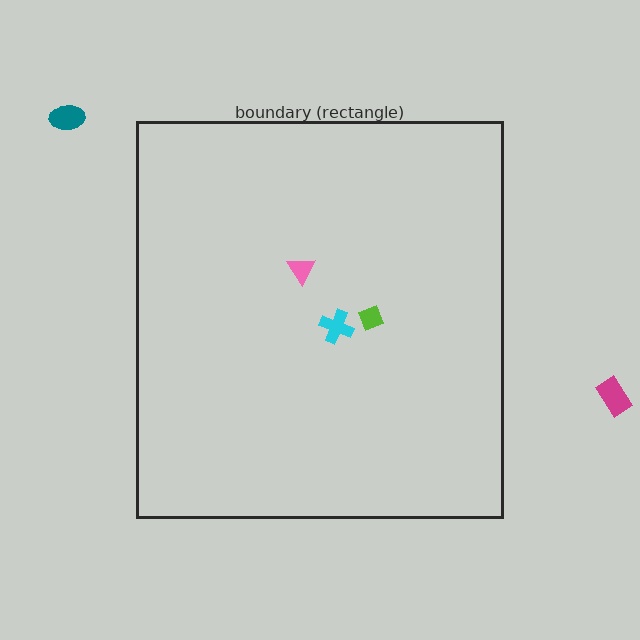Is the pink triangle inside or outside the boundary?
Inside.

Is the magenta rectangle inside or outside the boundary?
Outside.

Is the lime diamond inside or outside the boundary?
Inside.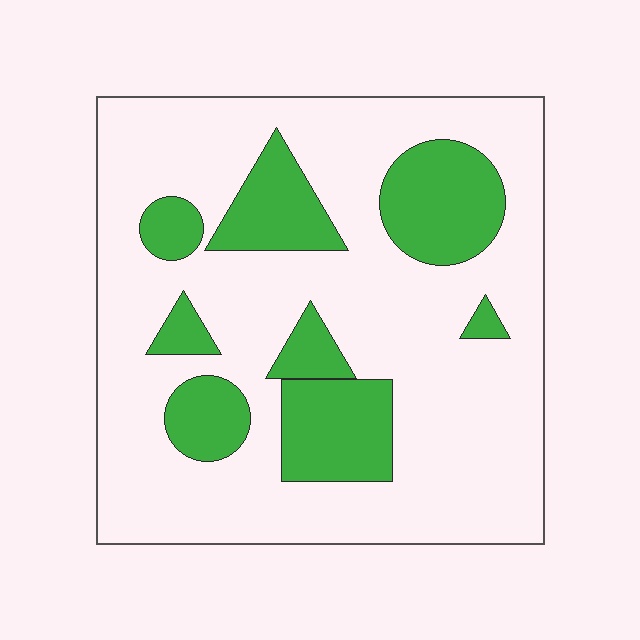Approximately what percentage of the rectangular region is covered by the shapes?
Approximately 25%.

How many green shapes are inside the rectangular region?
8.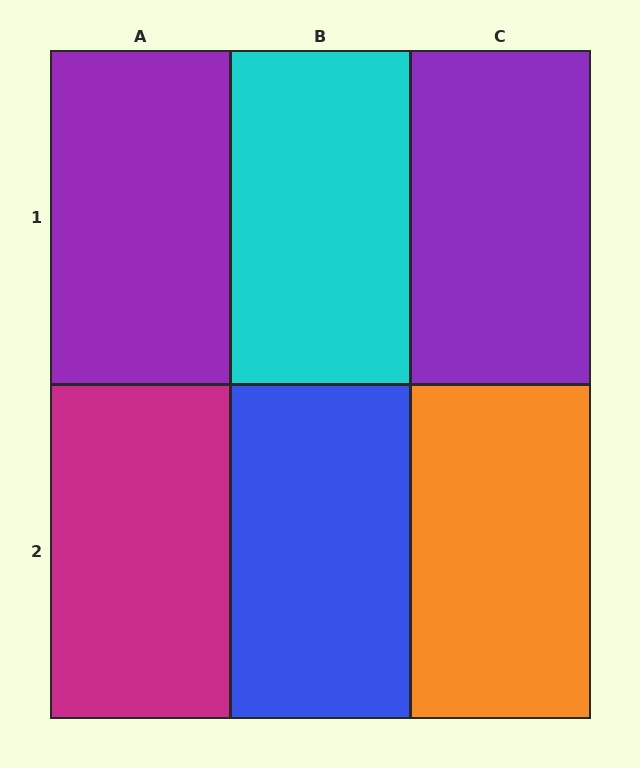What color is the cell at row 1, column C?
Purple.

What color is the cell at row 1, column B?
Cyan.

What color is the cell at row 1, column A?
Purple.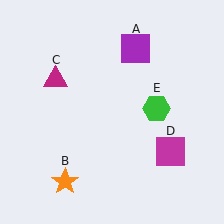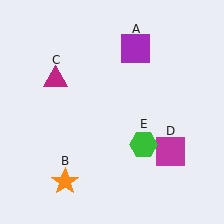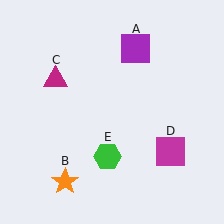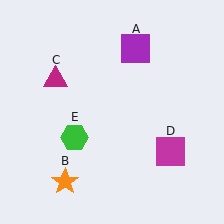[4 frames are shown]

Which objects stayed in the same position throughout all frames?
Purple square (object A) and orange star (object B) and magenta triangle (object C) and magenta square (object D) remained stationary.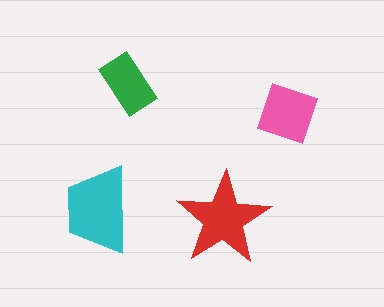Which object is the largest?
The cyan trapezoid.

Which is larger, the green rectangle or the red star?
The red star.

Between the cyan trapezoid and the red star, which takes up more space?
The cyan trapezoid.